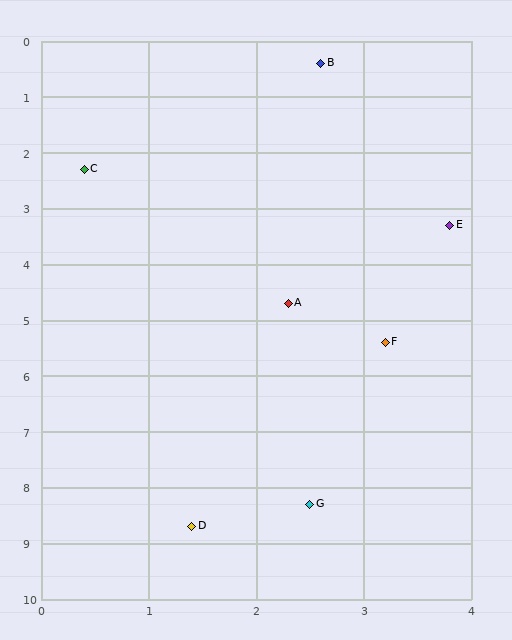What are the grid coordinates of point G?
Point G is at approximately (2.5, 8.3).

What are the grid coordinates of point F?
Point F is at approximately (3.2, 5.4).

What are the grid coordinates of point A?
Point A is at approximately (2.3, 4.7).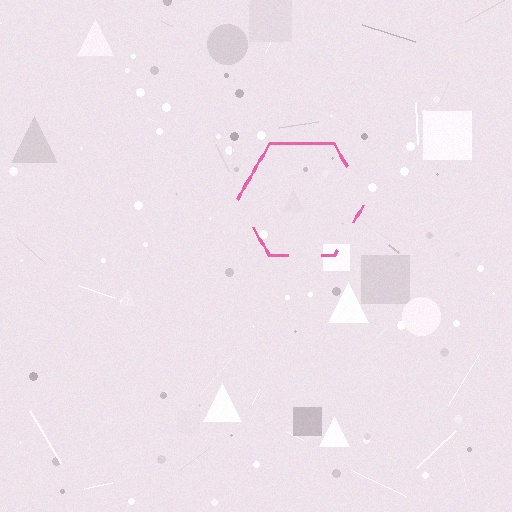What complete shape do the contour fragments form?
The contour fragments form a hexagon.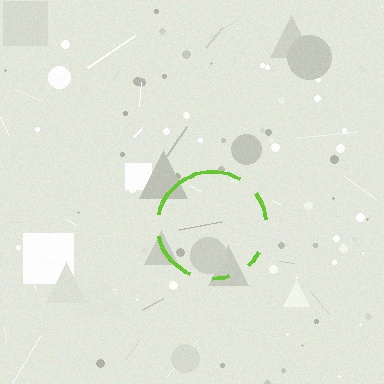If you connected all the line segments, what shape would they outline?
They would outline a circle.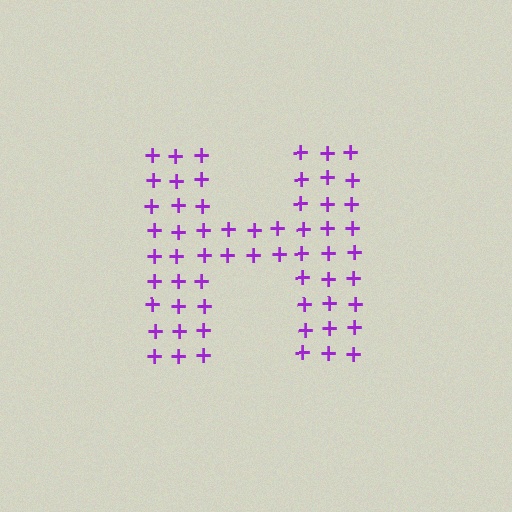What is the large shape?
The large shape is the letter H.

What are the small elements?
The small elements are plus signs.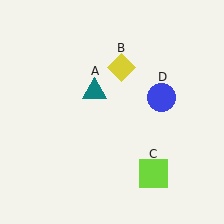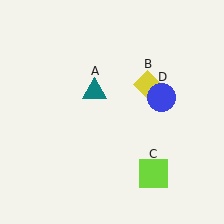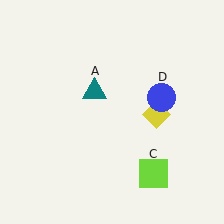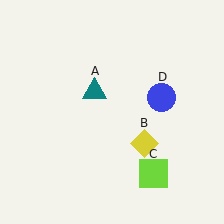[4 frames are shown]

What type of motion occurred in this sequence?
The yellow diamond (object B) rotated clockwise around the center of the scene.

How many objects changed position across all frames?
1 object changed position: yellow diamond (object B).